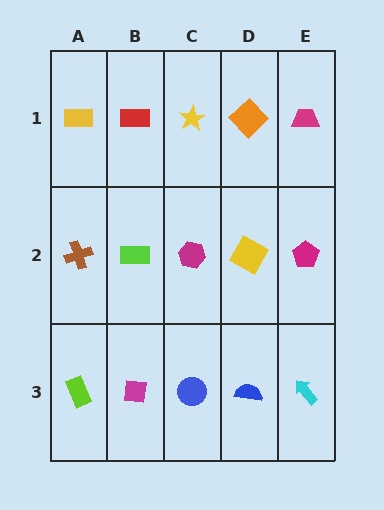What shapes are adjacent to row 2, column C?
A yellow star (row 1, column C), a blue circle (row 3, column C), a lime rectangle (row 2, column B), a yellow square (row 2, column D).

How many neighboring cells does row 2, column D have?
4.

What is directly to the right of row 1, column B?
A yellow star.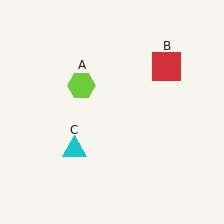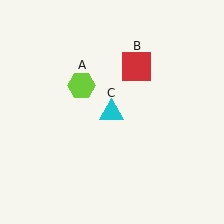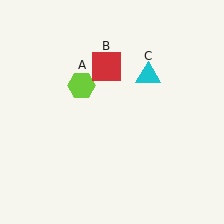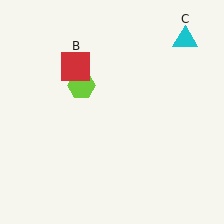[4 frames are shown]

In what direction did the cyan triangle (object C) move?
The cyan triangle (object C) moved up and to the right.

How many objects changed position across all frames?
2 objects changed position: red square (object B), cyan triangle (object C).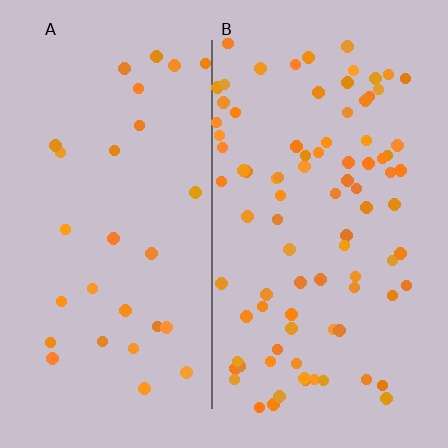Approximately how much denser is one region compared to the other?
Approximately 3.1× — region B over region A.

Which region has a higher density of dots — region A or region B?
B (the right).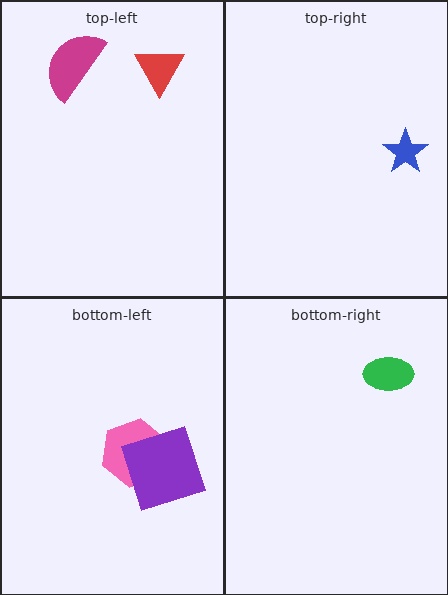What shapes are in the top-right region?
The blue star.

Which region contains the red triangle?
The top-left region.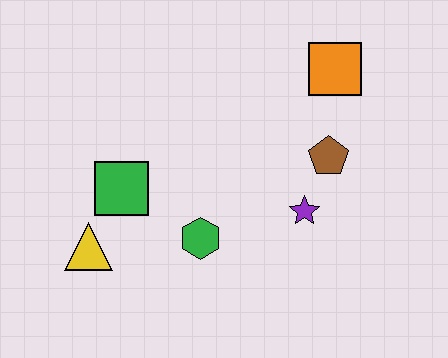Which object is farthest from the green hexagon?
The orange square is farthest from the green hexagon.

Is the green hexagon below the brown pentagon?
Yes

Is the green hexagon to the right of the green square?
Yes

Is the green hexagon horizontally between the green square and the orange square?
Yes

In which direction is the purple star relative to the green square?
The purple star is to the right of the green square.